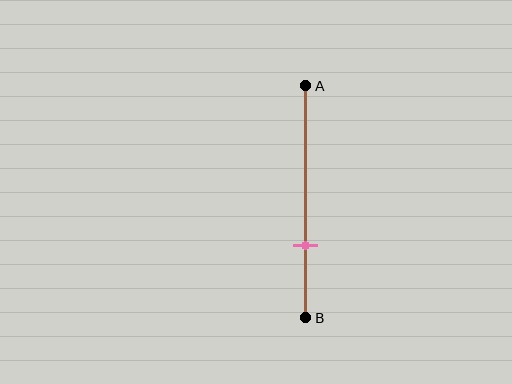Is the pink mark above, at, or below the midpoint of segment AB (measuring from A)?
The pink mark is below the midpoint of segment AB.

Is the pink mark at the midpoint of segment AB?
No, the mark is at about 70% from A, not at the 50% midpoint.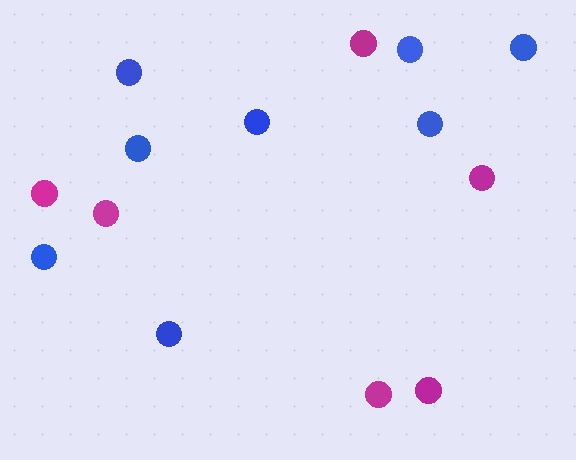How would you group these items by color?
There are 2 groups: one group of blue circles (8) and one group of magenta circles (6).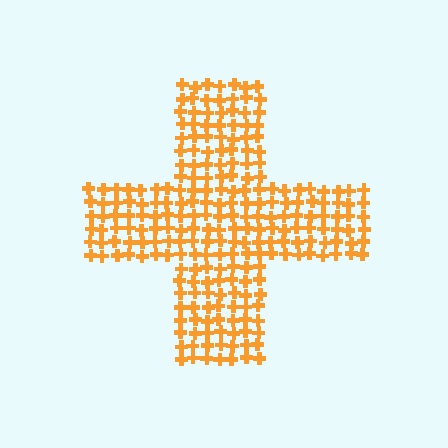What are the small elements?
The small elements are crosses.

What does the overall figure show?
The overall figure shows a cross.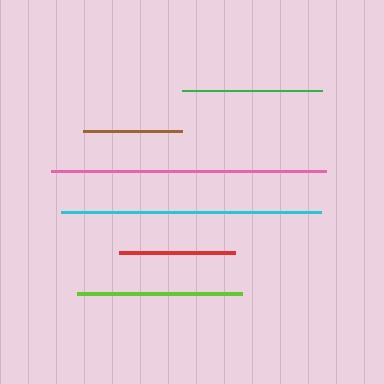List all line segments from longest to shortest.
From longest to shortest: pink, cyan, lime, green, red, brown.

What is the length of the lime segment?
The lime segment is approximately 165 pixels long.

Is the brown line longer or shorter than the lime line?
The lime line is longer than the brown line.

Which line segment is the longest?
The pink line is the longest at approximately 275 pixels.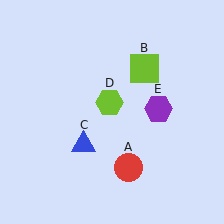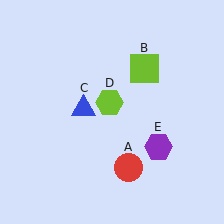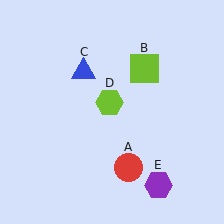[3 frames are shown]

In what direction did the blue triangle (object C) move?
The blue triangle (object C) moved up.